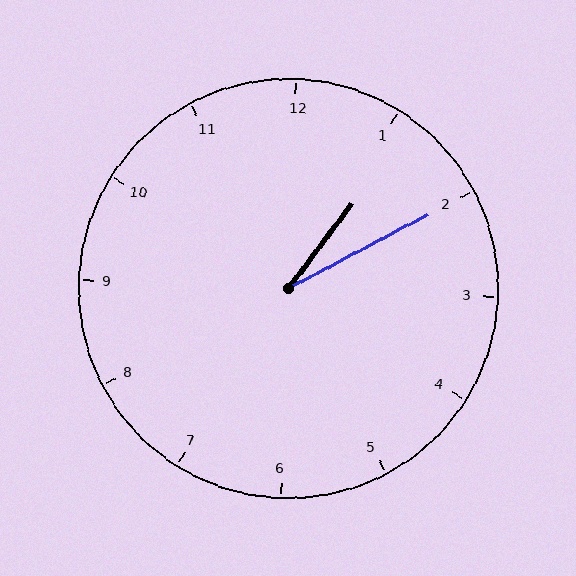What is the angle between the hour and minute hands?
Approximately 25 degrees.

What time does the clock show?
1:10.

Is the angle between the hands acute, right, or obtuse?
It is acute.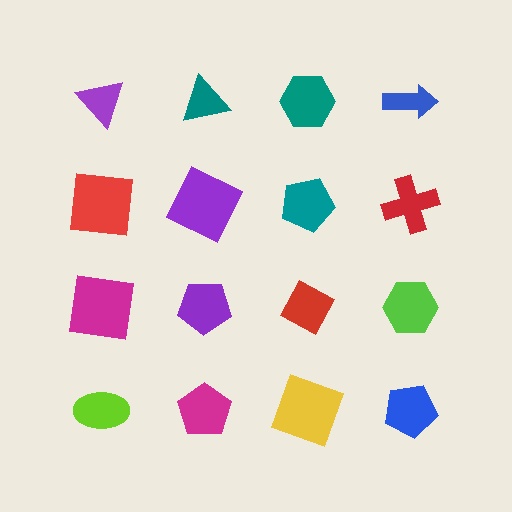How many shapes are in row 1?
4 shapes.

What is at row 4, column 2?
A magenta pentagon.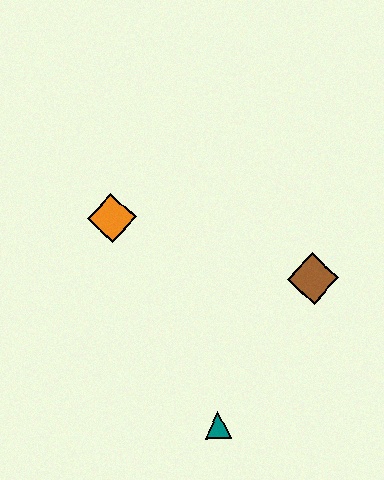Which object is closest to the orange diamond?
The brown diamond is closest to the orange diamond.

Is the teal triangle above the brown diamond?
No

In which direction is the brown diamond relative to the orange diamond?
The brown diamond is to the right of the orange diamond.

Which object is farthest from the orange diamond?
The teal triangle is farthest from the orange diamond.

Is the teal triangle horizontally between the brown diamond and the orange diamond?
Yes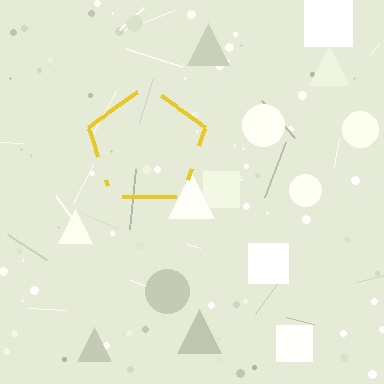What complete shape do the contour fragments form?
The contour fragments form a pentagon.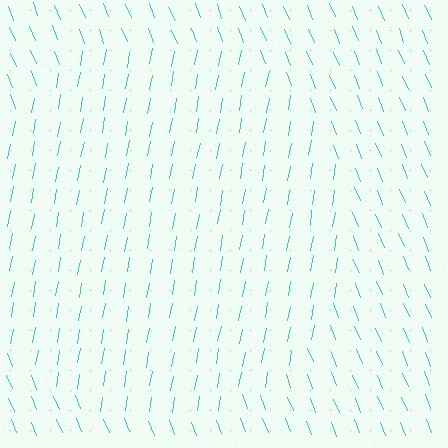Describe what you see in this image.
The image is filled with small cyan line segments. A circle region in the image has lines oriented differently from the surrounding lines, creating a visible texture boundary.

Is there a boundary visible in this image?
Yes, there is a texture boundary formed by a change in line orientation.